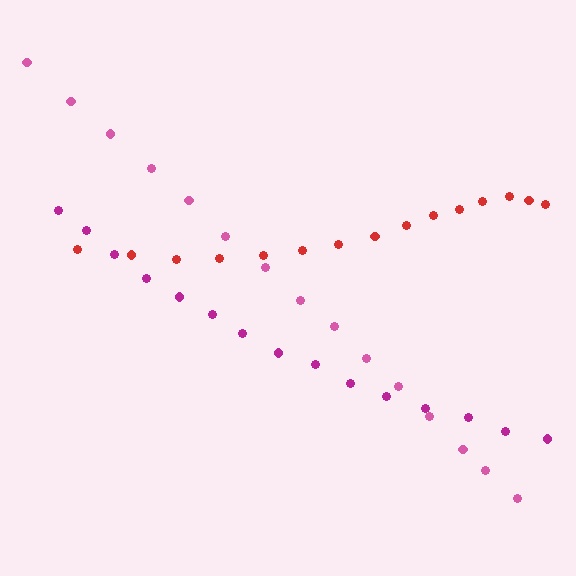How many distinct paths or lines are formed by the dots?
There are 3 distinct paths.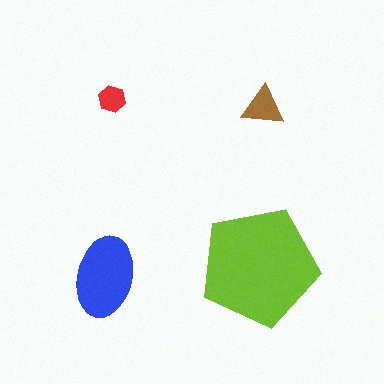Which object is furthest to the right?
The brown triangle is rightmost.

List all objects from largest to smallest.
The lime pentagon, the blue ellipse, the brown triangle, the red hexagon.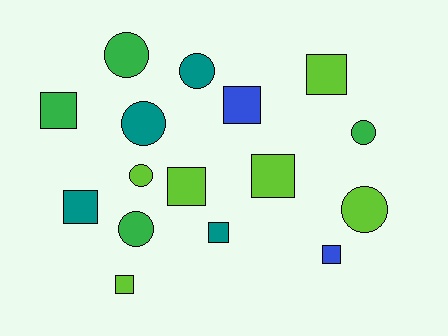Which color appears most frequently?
Lime, with 6 objects.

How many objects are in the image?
There are 16 objects.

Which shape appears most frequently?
Square, with 9 objects.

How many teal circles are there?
There are 2 teal circles.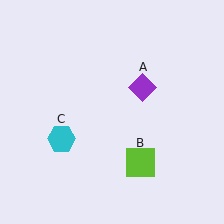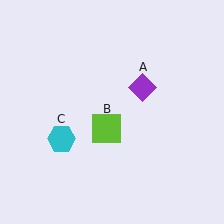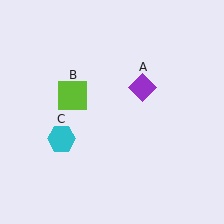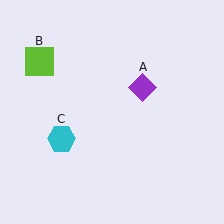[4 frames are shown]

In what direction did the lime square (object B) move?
The lime square (object B) moved up and to the left.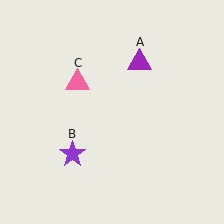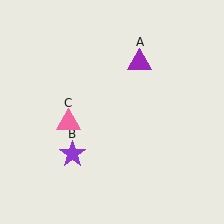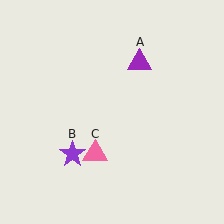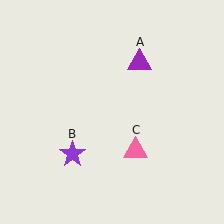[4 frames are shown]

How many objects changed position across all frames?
1 object changed position: pink triangle (object C).